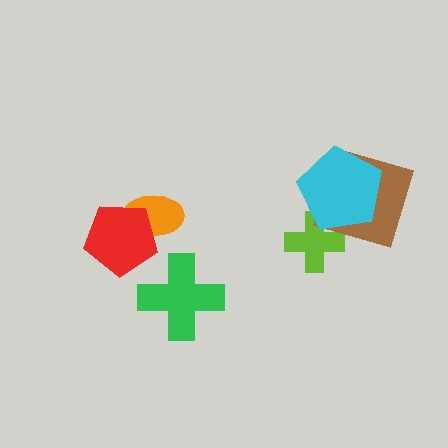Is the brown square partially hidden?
Yes, it is partially covered by another shape.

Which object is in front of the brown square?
The cyan pentagon is in front of the brown square.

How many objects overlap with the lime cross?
1 object overlaps with the lime cross.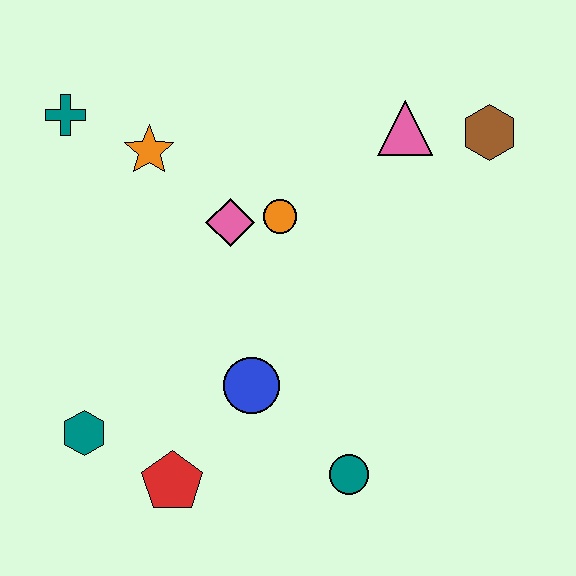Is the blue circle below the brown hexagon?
Yes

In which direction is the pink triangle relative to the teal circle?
The pink triangle is above the teal circle.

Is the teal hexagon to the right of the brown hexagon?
No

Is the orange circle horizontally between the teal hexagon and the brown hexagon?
Yes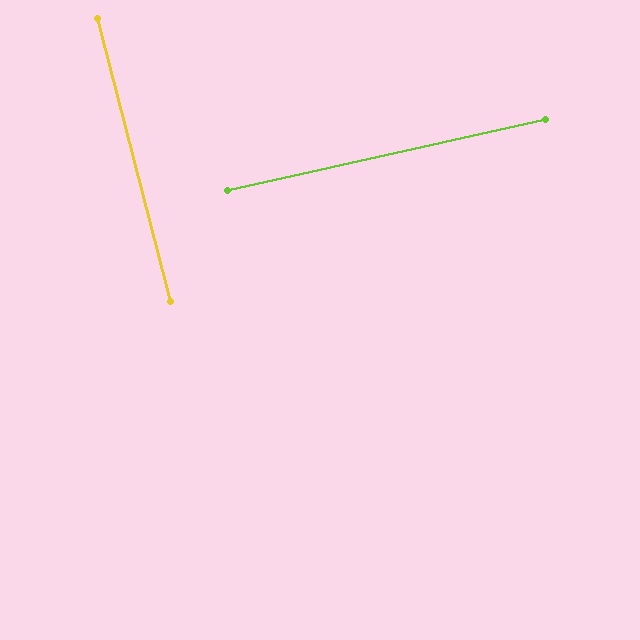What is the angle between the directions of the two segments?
Approximately 88 degrees.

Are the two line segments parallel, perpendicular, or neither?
Perpendicular — they meet at approximately 88°.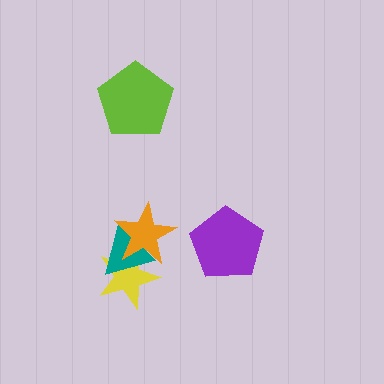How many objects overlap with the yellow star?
2 objects overlap with the yellow star.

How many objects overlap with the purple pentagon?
0 objects overlap with the purple pentagon.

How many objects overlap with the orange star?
2 objects overlap with the orange star.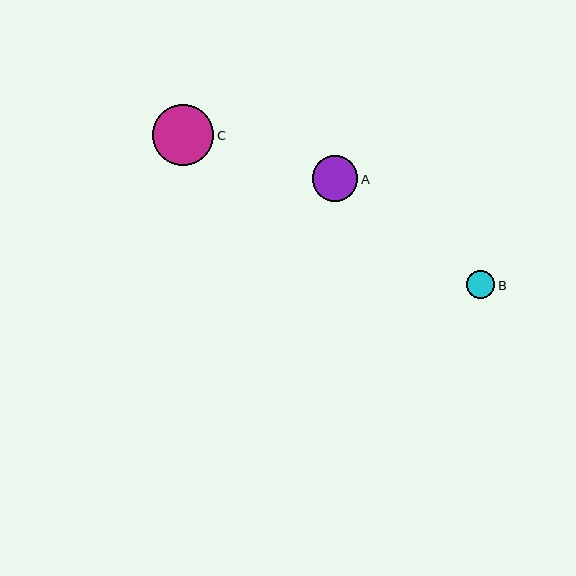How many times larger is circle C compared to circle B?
Circle C is approximately 2.2 times the size of circle B.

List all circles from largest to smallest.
From largest to smallest: C, A, B.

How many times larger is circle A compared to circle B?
Circle A is approximately 1.6 times the size of circle B.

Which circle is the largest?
Circle C is the largest with a size of approximately 61 pixels.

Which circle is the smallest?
Circle B is the smallest with a size of approximately 28 pixels.